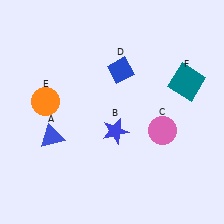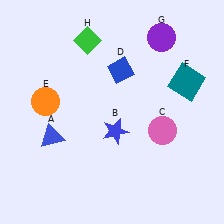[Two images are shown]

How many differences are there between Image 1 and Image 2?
There are 2 differences between the two images.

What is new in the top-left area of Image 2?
A green diamond (H) was added in the top-left area of Image 2.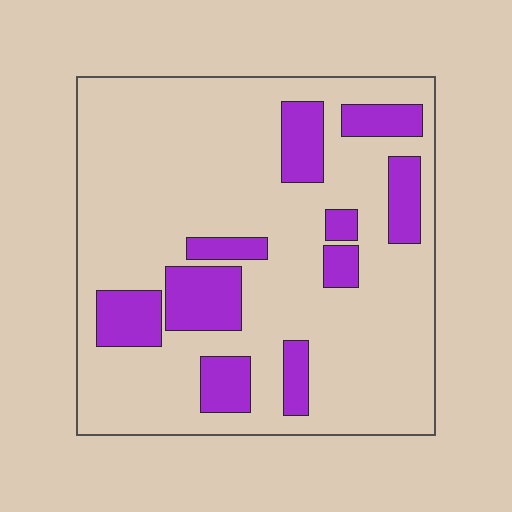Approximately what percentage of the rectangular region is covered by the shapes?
Approximately 20%.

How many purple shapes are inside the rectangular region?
10.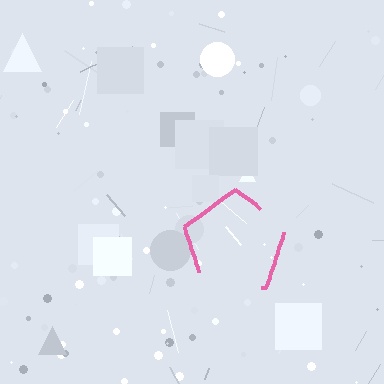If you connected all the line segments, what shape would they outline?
They would outline a pentagon.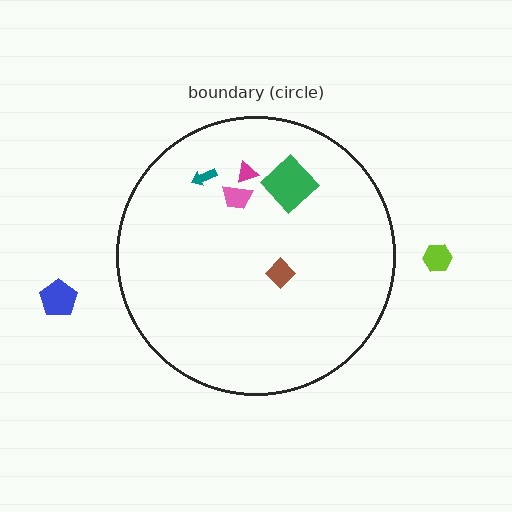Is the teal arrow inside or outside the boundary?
Inside.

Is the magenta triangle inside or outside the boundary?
Inside.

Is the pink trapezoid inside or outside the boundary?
Inside.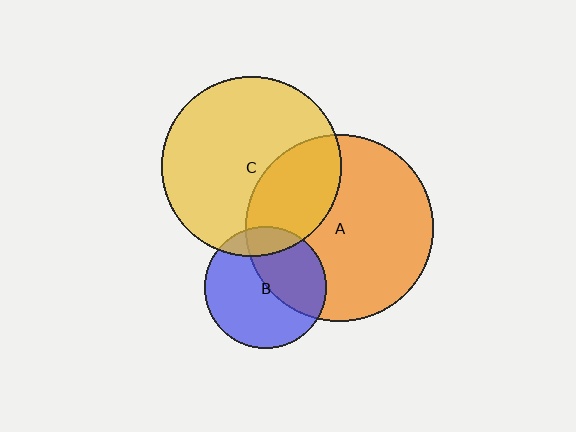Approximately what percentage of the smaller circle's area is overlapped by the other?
Approximately 15%.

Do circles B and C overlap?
Yes.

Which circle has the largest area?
Circle A (orange).